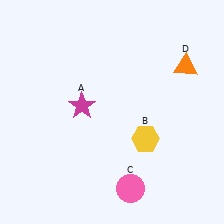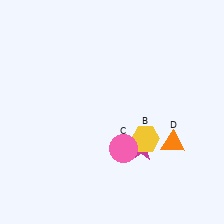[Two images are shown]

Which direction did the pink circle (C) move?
The pink circle (C) moved up.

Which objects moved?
The objects that moved are: the magenta star (A), the pink circle (C), the orange triangle (D).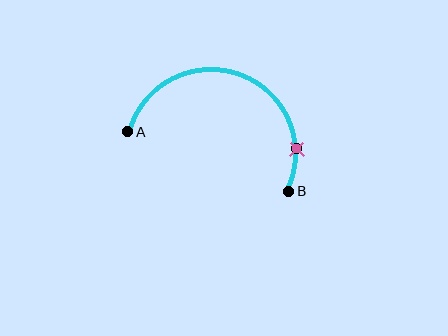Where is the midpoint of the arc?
The arc midpoint is the point on the curve farthest from the straight line joining A and B. It sits above that line.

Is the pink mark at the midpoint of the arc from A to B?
No. The pink mark lies on the arc but is closer to endpoint B. The arc midpoint would be at the point on the curve equidistant along the arc from both A and B.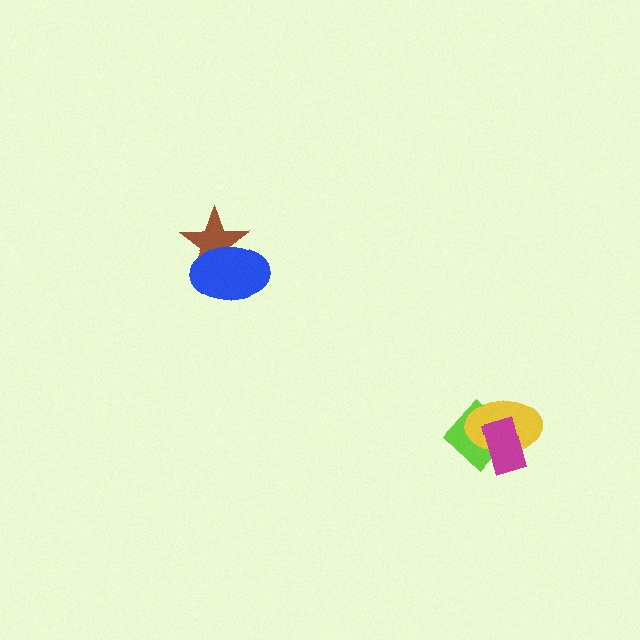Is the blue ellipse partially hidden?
No, no other shape covers it.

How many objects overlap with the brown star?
1 object overlaps with the brown star.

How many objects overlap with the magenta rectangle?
2 objects overlap with the magenta rectangle.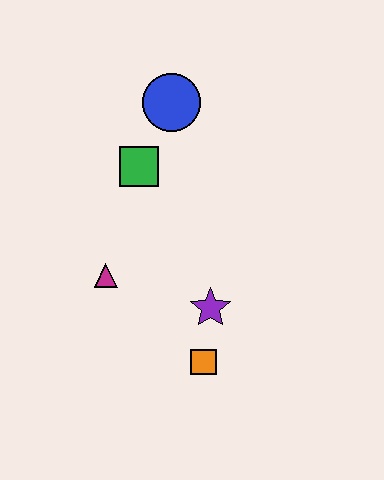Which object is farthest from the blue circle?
The orange square is farthest from the blue circle.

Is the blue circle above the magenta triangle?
Yes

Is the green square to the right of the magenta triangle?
Yes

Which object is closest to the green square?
The blue circle is closest to the green square.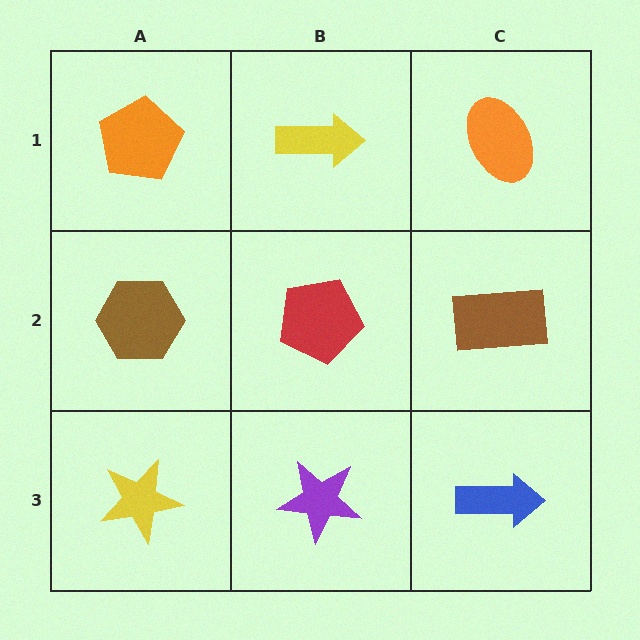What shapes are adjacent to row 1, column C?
A brown rectangle (row 2, column C), a yellow arrow (row 1, column B).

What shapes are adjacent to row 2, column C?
An orange ellipse (row 1, column C), a blue arrow (row 3, column C), a red pentagon (row 2, column B).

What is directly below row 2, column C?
A blue arrow.